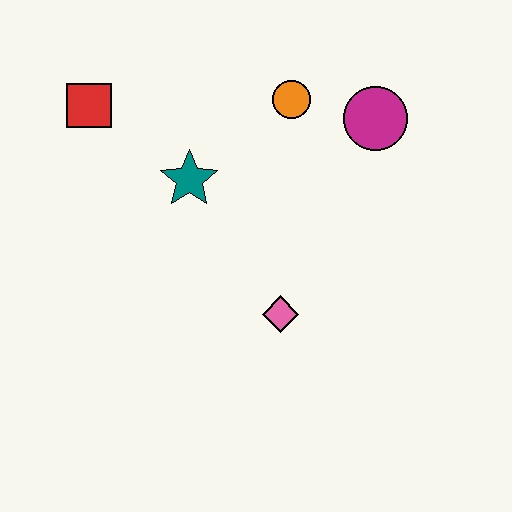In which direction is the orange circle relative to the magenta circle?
The orange circle is to the left of the magenta circle.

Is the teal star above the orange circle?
No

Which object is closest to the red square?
The teal star is closest to the red square.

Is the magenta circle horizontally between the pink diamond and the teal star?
No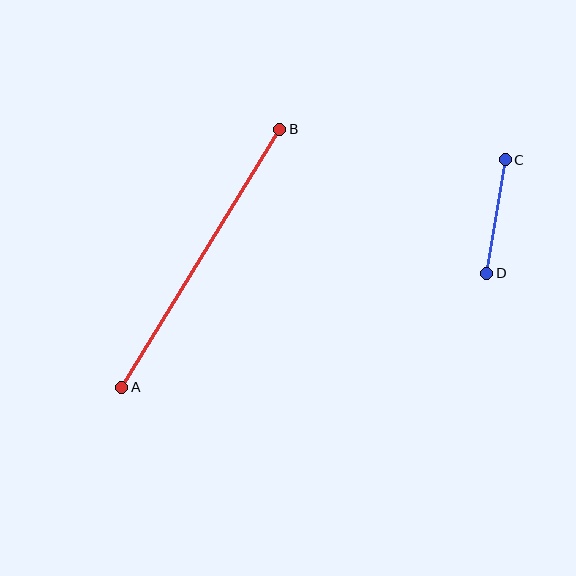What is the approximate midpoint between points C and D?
The midpoint is at approximately (496, 216) pixels.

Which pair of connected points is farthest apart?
Points A and B are farthest apart.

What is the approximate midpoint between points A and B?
The midpoint is at approximately (201, 258) pixels.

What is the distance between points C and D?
The distance is approximately 115 pixels.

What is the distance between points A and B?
The distance is approximately 303 pixels.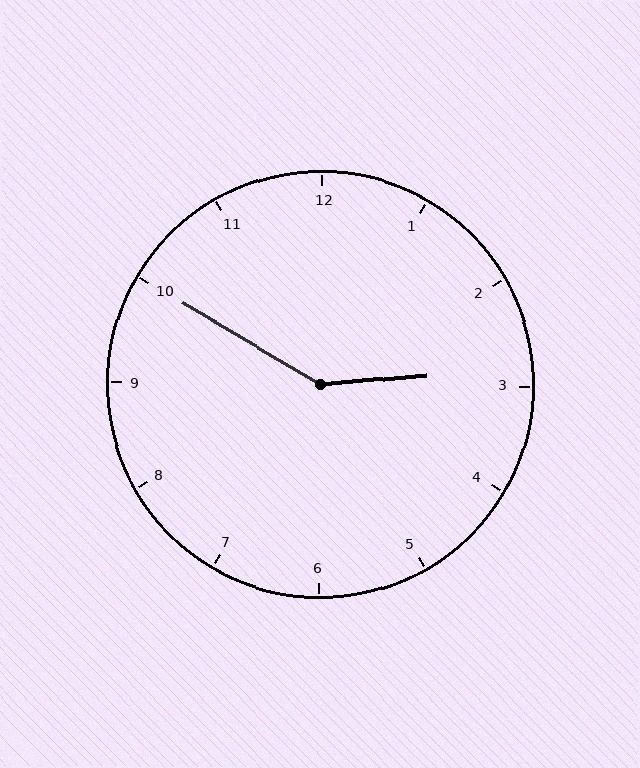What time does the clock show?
2:50.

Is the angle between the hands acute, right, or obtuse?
It is obtuse.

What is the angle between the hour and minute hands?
Approximately 145 degrees.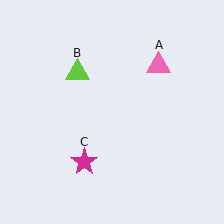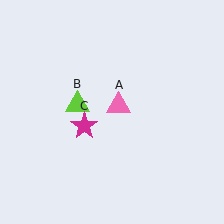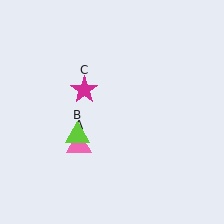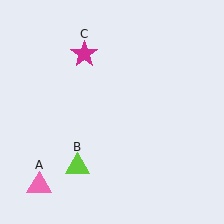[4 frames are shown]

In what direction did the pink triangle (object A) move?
The pink triangle (object A) moved down and to the left.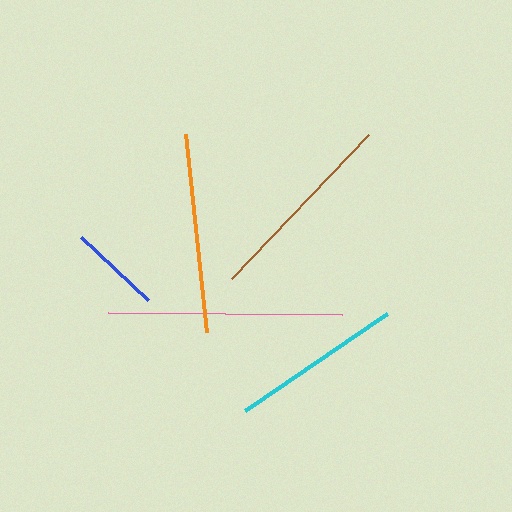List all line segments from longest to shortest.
From longest to shortest: pink, orange, brown, cyan, blue.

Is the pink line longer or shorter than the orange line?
The pink line is longer than the orange line.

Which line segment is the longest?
The pink line is the longest at approximately 233 pixels.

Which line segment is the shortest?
The blue line is the shortest at approximately 91 pixels.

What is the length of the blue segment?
The blue segment is approximately 91 pixels long.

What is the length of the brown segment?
The brown segment is approximately 199 pixels long.